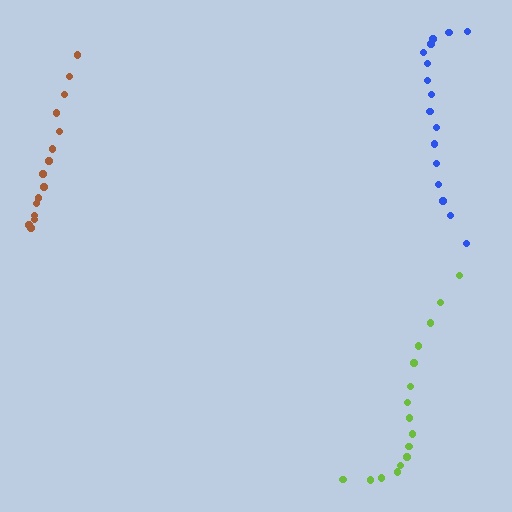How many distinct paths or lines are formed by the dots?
There are 3 distinct paths.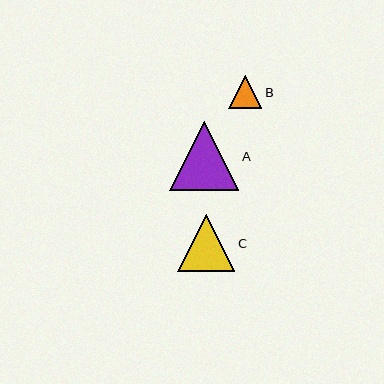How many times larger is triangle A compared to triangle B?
Triangle A is approximately 2.1 times the size of triangle B.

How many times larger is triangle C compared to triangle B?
Triangle C is approximately 1.7 times the size of triangle B.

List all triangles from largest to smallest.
From largest to smallest: A, C, B.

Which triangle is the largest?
Triangle A is the largest with a size of approximately 69 pixels.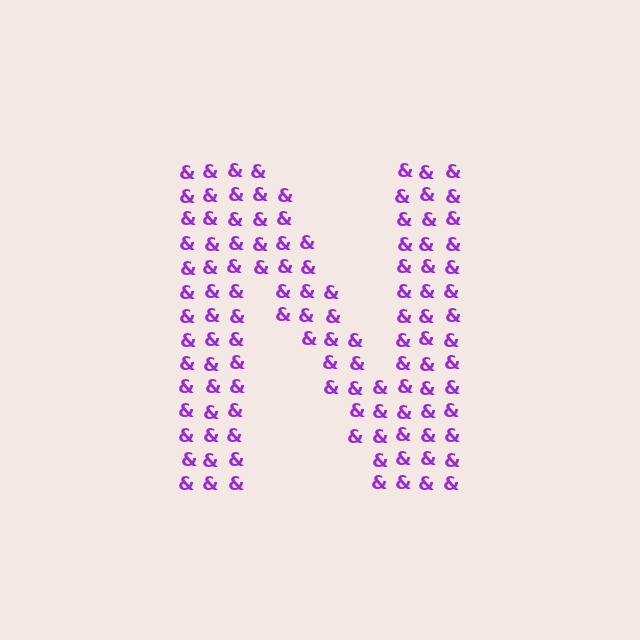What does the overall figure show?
The overall figure shows the letter N.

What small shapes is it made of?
It is made of small ampersands.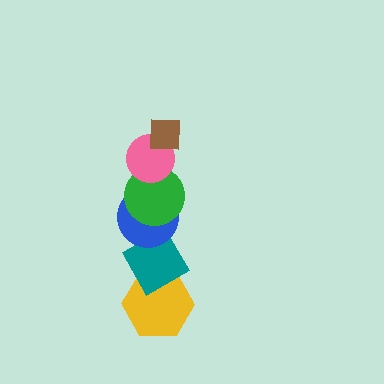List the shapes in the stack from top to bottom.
From top to bottom: the brown square, the pink circle, the green circle, the blue circle, the teal diamond, the yellow hexagon.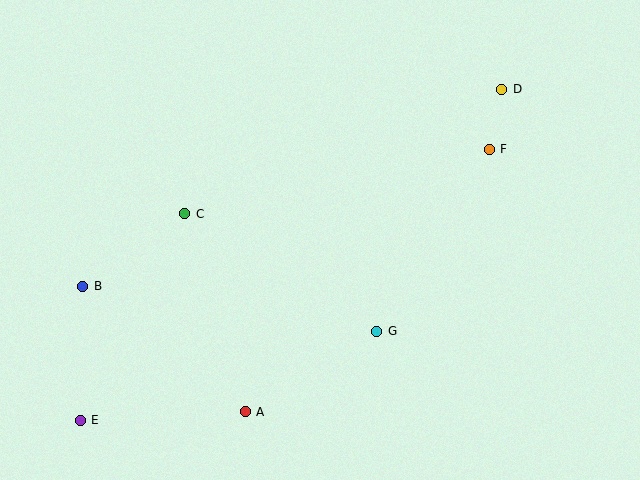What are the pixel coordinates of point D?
Point D is at (502, 89).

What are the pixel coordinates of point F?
Point F is at (489, 149).